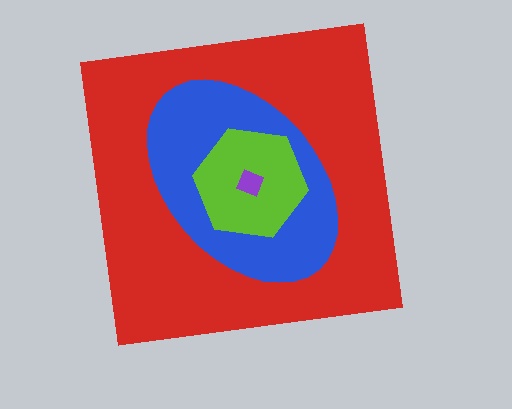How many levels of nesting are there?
4.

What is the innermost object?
The purple diamond.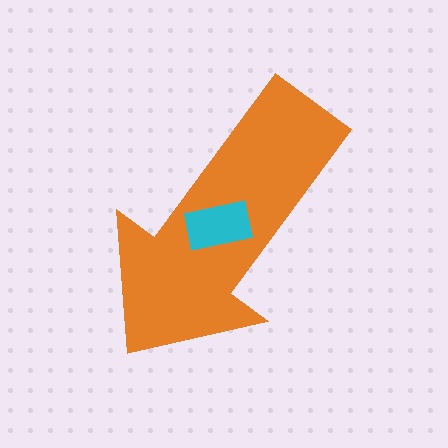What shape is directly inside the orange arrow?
The cyan rectangle.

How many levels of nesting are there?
2.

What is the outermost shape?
The orange arrow.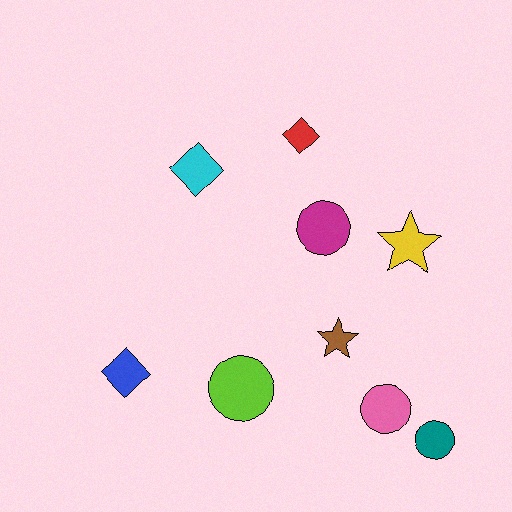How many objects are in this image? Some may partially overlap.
There are 9 objects.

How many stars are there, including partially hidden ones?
There are 2 stars.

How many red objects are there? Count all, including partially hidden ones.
There is 1 red object.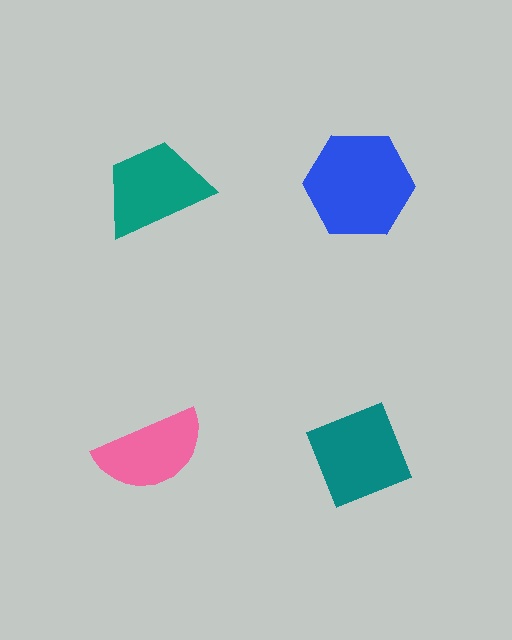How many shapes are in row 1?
2 shapes.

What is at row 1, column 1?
A teal trapezoid.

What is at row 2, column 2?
A teal diamond.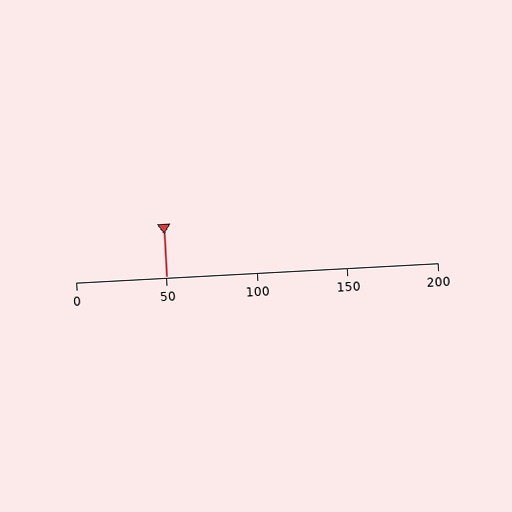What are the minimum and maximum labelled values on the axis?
The axis runs from 0 to 200.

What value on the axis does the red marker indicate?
The marker indicates approximately 50.